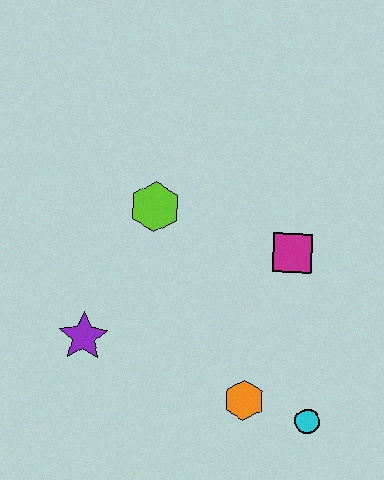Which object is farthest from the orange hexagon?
The lime hexagon is farthest from the orange hexagon.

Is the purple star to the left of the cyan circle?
Yes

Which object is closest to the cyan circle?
The orange hexagon is closest to the cyan circle.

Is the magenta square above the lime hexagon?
No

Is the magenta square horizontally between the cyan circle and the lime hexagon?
Yes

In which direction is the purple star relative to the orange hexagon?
The purple star is to the left of the orange hexagon.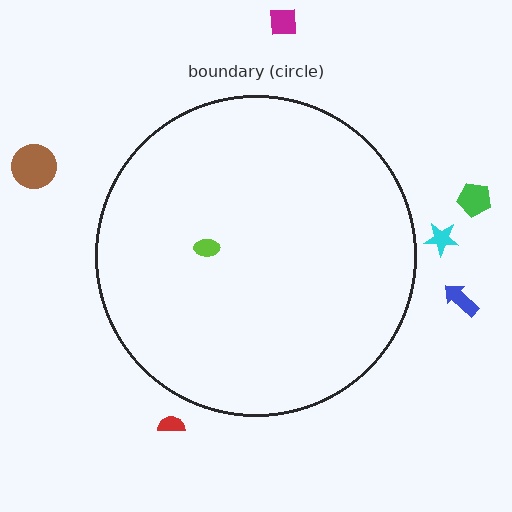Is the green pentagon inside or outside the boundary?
Outside.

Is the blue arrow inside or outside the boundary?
Outside.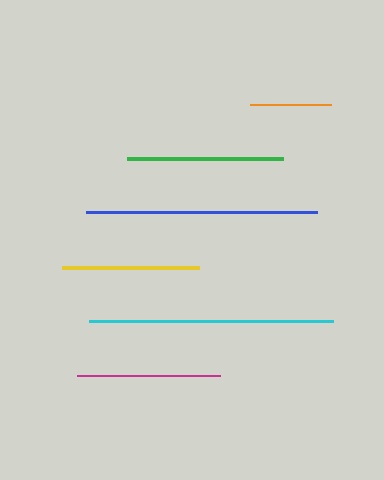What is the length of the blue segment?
The blue segment is approximately 231 pixels long.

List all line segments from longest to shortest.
From longest to shortest: cyan, blue, green, magenta, yellow, orange.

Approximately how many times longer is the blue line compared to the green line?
The blue line is approximately 1.5 times the length of the green line.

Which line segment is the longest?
The cyan line is the longest at approximately 244 pixels.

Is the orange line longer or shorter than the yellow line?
The yellow line is longer than the orange line.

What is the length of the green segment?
The green segment is approximately 155 pixels long.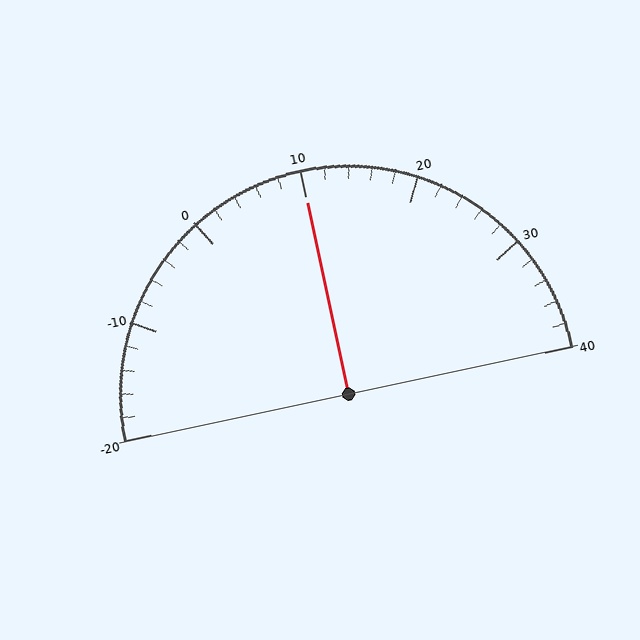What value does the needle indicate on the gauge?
The needle indicates approximately 10.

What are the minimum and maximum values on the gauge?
The gauge ranges from -20 to 40.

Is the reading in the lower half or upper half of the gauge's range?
The reading is in the upper half of the range (-20 to 40).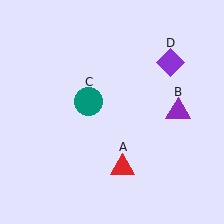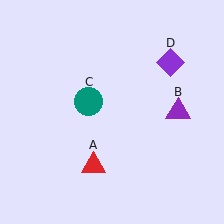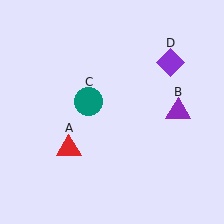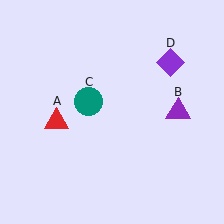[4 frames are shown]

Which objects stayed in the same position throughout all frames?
Purple triangle (object B) and teal circle (object C) and purple diamond (object D) remained stationary.